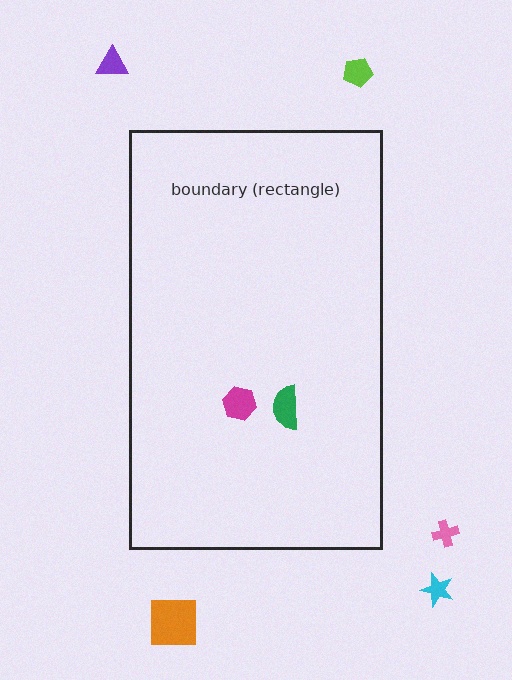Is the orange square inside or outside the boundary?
Outside.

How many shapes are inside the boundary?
2 inside, 5 outside.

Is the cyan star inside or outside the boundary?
Outside.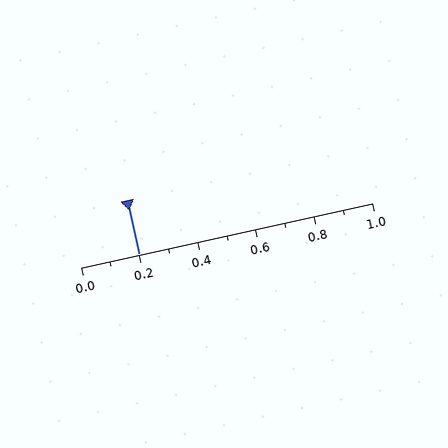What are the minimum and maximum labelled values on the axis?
The axis runs from 0.0 to 1.0.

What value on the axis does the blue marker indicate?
The marker indicates approximately 0.2.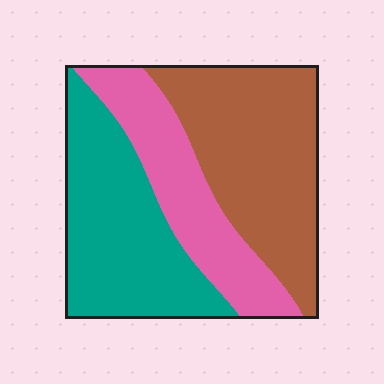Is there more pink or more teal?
Teal.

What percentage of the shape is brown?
Brown takes up about two fifths (2/5) of the shape.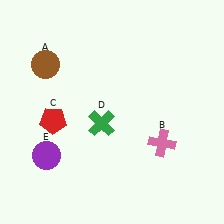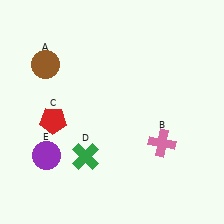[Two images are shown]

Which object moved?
The green cross (D) moved down.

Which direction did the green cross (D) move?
The green cross (D) moved down.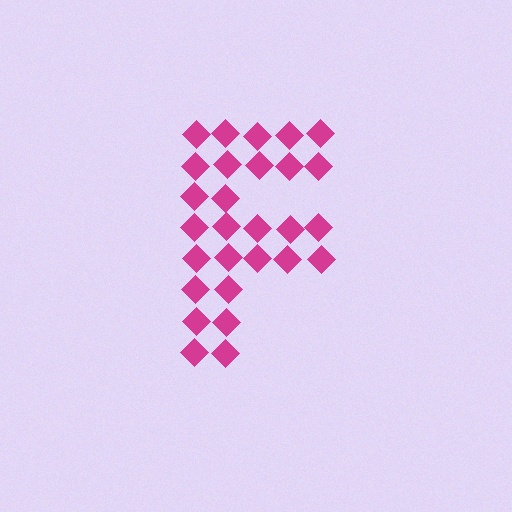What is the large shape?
The large shape is the letter F.